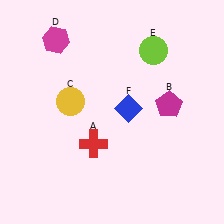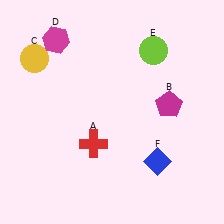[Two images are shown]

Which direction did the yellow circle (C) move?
The yellow circle (C) moved up.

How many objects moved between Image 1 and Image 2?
2 objects moved between the two images.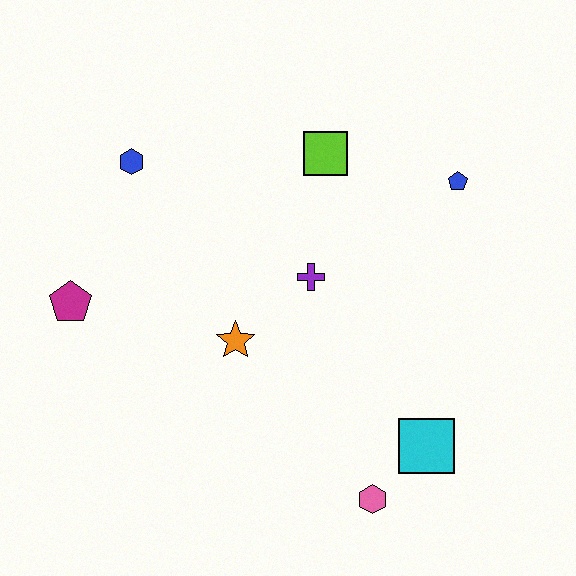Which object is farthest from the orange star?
The blue pentagon is farthest from the orange star.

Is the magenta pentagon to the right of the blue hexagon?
No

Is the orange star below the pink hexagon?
No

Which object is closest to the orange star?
The purple cross is closest to the orange star.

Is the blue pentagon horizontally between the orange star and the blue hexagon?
No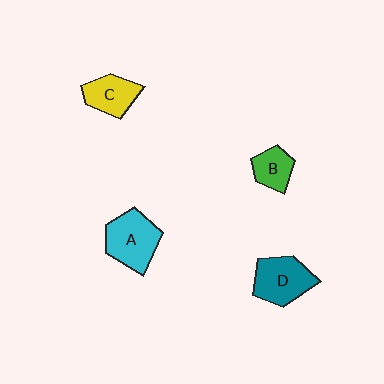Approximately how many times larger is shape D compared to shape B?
Approximately 1.7 times.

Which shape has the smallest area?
Shape B (green).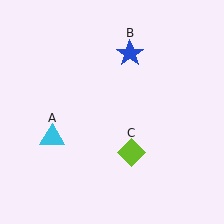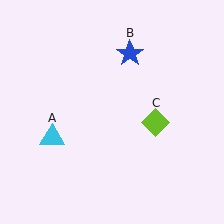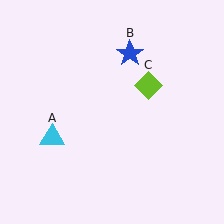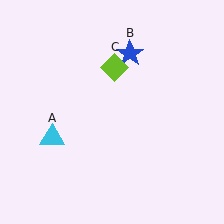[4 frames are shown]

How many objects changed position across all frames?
1 object changed position: lime diamond (object C).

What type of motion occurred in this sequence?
The lime diamond (object C) rotated counterclockwise around the center of the scene.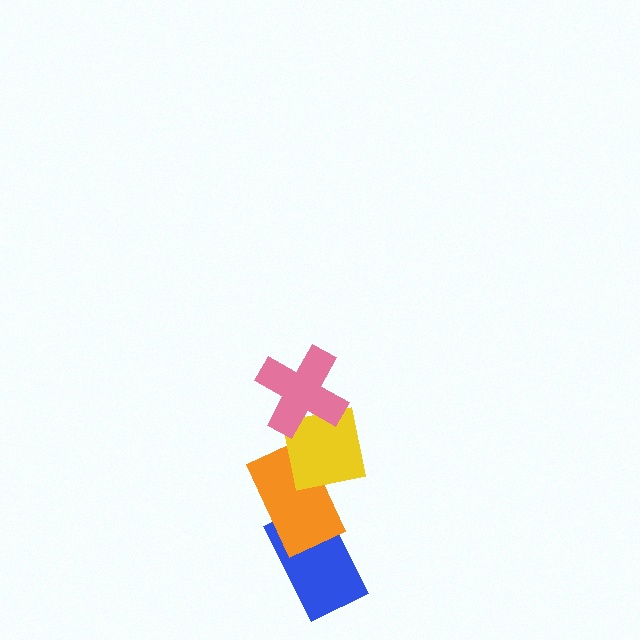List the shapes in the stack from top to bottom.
From top to bottom: the pink cross, the yellow square, the orange rectangle, the blue rectangle.